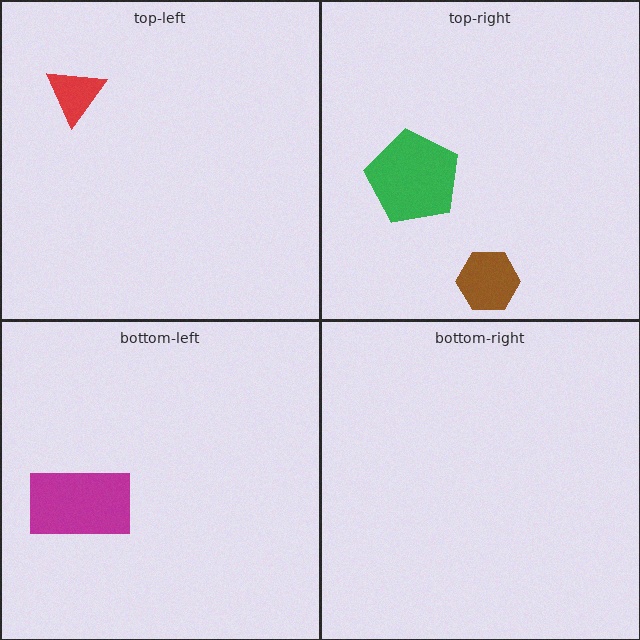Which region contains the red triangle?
The top-left region.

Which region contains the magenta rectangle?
The bottom-left region.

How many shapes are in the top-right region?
2.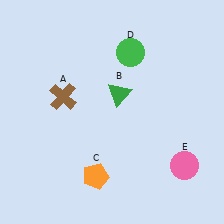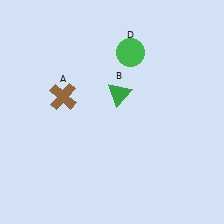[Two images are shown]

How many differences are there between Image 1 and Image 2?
There are 2 differences between the two images.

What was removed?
The orange pentagon (C), the pink circle (E) were removed in Image 2.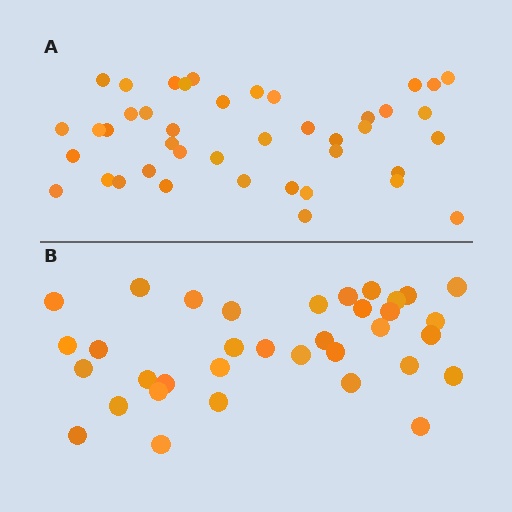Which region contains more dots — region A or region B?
Region A (the top region) has more dots.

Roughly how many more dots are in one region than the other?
Region A has roughly 8 or so more dots than region B.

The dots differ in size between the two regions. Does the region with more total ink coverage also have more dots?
No. Region B has more total ink coverage because its dots are larger, but region A actually contains more individual dots. Total area can be misleading — the number of items is what matters here.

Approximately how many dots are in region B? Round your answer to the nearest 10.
About 40 dots. (The exact count is 35, which rounds to 40.)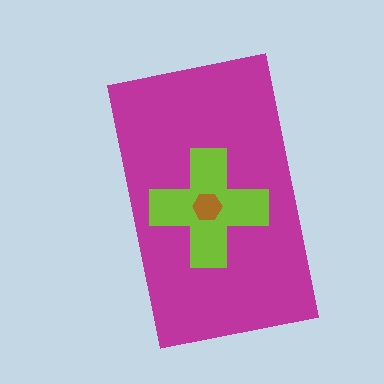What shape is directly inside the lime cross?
The brown hexagon.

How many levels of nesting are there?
3.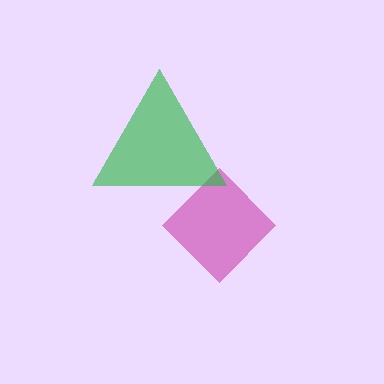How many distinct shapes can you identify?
There are 2 distinct shapes: a magenta diamond, a green triangle.